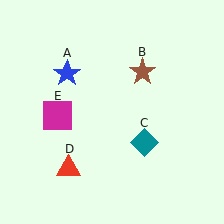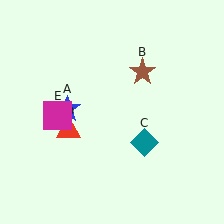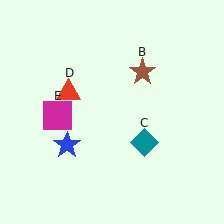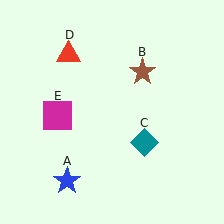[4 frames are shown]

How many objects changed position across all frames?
2 objects changed position: blue star (object A), red triangle (object D).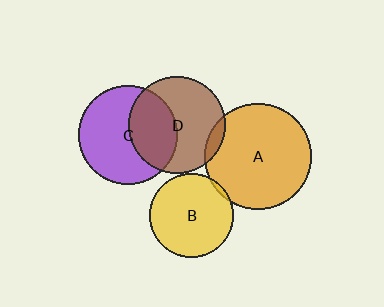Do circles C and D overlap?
Yes.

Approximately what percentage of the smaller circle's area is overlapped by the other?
Approximately 40%.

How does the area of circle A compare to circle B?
Approximately 1.6 times.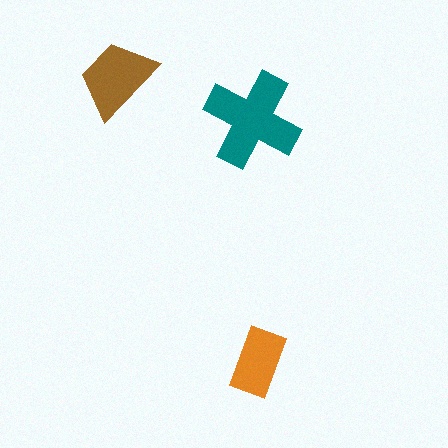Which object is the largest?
The teal cross.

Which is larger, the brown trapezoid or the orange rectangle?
The brown trapezoid.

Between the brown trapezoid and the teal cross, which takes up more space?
The teal cross.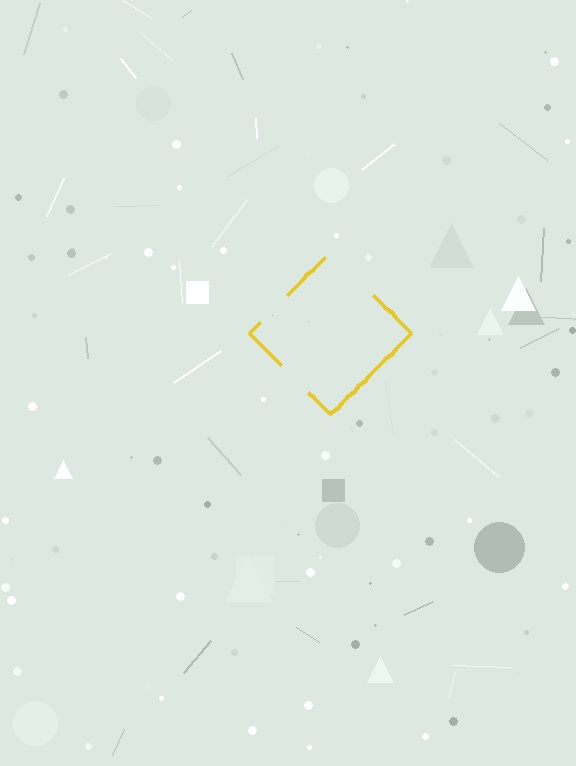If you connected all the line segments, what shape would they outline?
They would outline a diamond.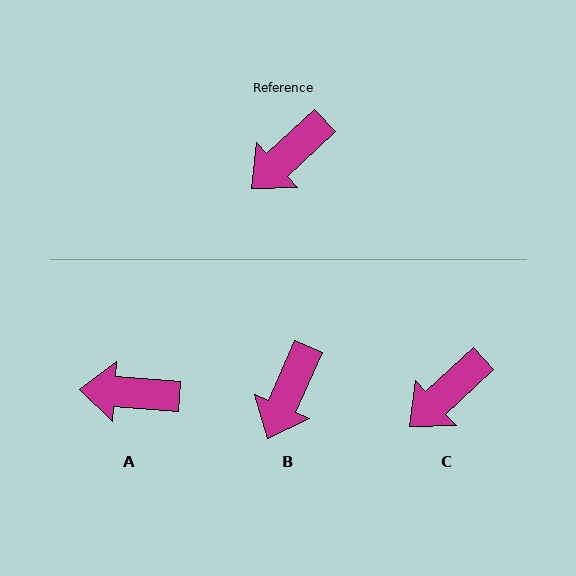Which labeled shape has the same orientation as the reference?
C.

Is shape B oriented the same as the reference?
No, it is off by about 24 degrees.